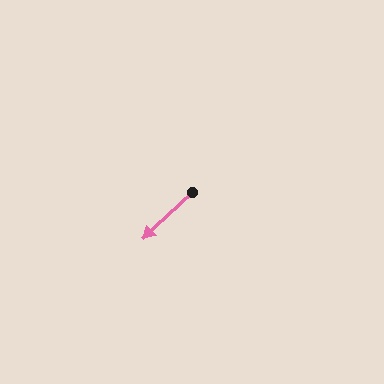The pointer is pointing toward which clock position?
Roughly 8 o'clock.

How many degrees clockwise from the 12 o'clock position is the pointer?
Approximately 227 degrees.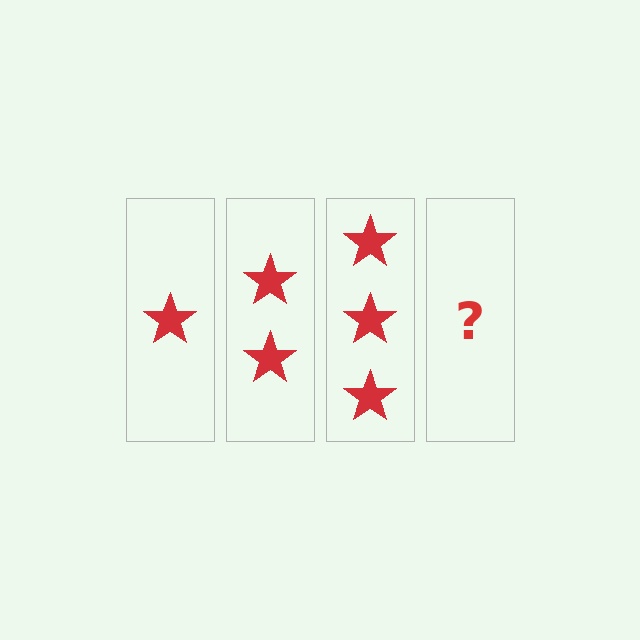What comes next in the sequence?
The next element should be 4 stars.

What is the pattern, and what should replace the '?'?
The pattern is that each step adds one more star. The '?' should be 4 stars.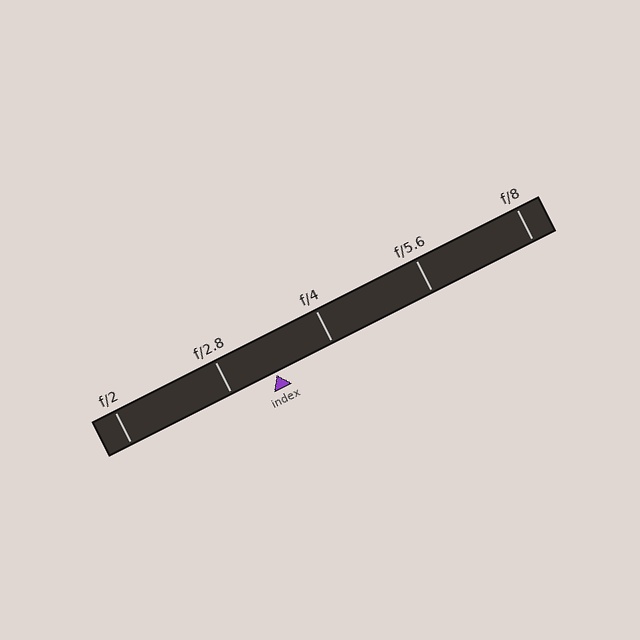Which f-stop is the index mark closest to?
The index mark is closest to f/2.8.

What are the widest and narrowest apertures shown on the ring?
The widest aperture shown is f/2 and the narrowest is f/8.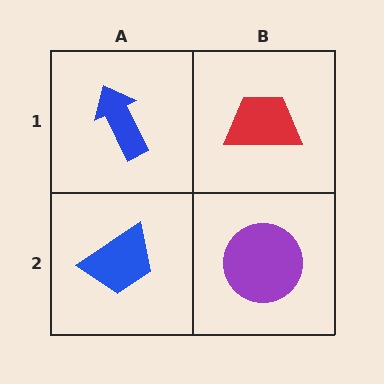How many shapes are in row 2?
2 shapes.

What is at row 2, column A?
A blue trapezoid.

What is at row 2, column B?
A purple circle.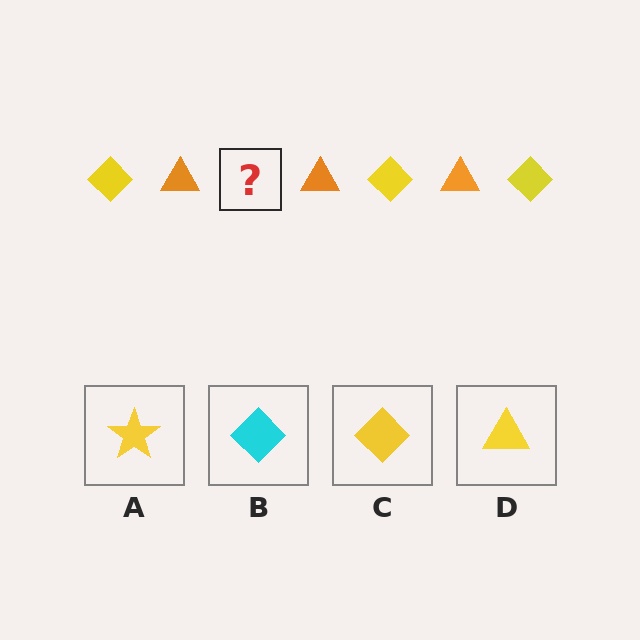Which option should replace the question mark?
Option C.